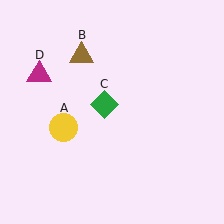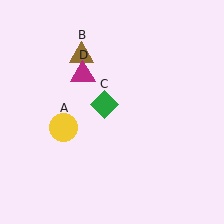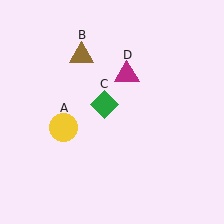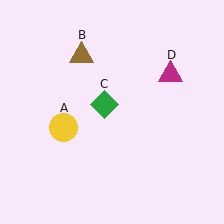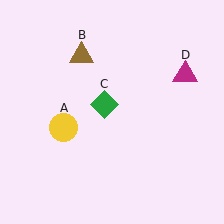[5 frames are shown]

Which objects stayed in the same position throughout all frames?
Yellow circle (object A) and brown triangle (object B) and green diamond (object C) remained stationary.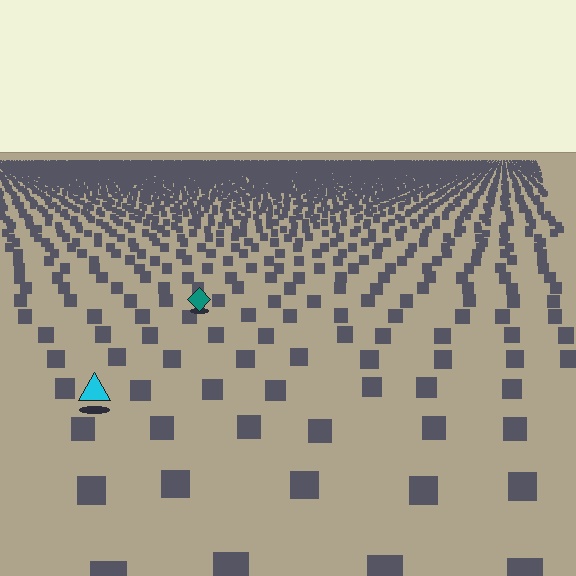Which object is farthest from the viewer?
The teal diamond is farthest from the viewer. It appears smaller and the ground texture around it is denser.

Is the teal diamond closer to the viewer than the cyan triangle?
No. The cyan triangle is closer — you can tell from the texture gradient: the ground texture is coarser near it.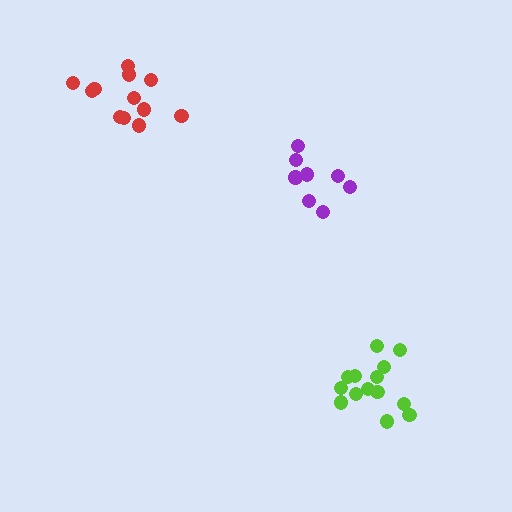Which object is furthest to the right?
The lime cluster is rightmost.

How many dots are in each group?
Group 1: 8 dots, Group 2: 14 dots, Group 3: 12 dots (34 total).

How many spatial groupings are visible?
There are 3 spatial groupings.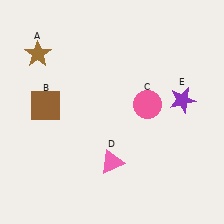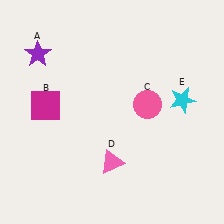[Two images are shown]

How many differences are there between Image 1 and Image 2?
There are 3 differences between the two images.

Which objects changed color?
A changed from brown to purple. B changed from brown to magenta. E changed from purple to cyan.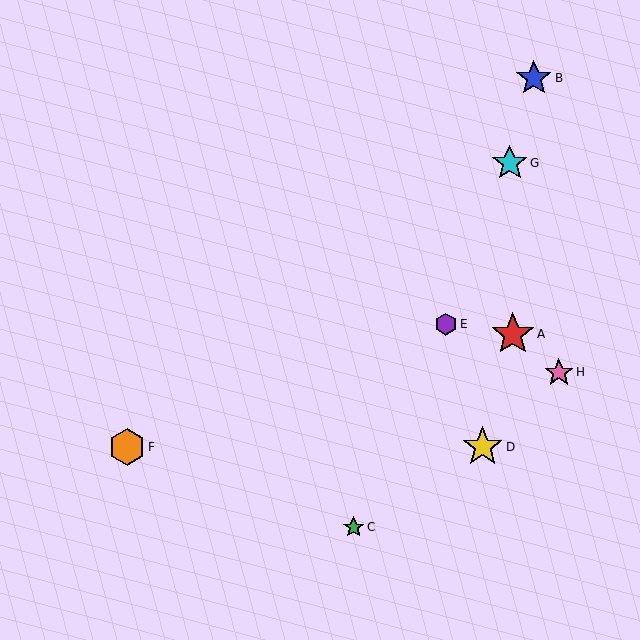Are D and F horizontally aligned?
Yes, both are at y≈447.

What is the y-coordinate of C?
Object C is at y≈527.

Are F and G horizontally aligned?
No, F is at y≈447 and G is at y≈163.